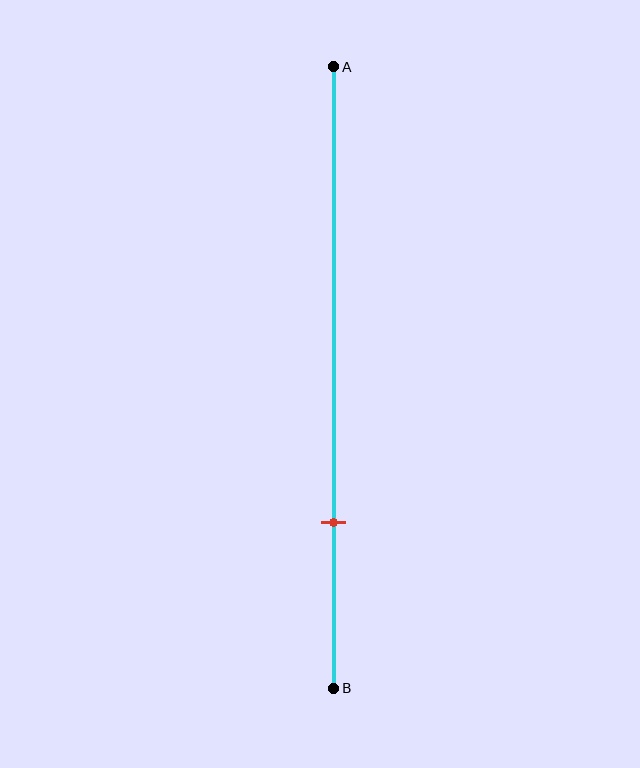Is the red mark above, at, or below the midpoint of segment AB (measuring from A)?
The red mark is below the midpoint of segment AB.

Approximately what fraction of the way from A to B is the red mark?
The red mark is approximately 75% of the way from A to B.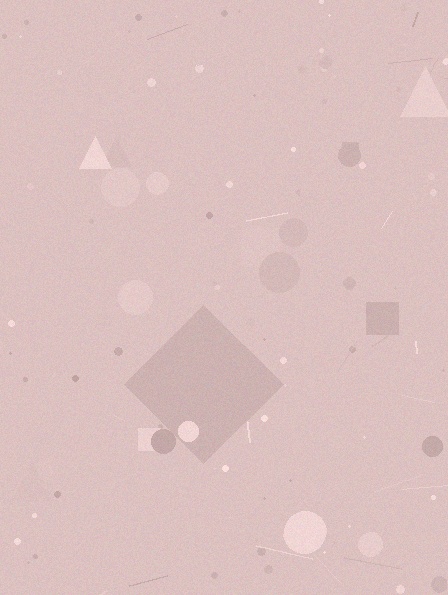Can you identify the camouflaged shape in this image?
The camouflaged shape is a diamond.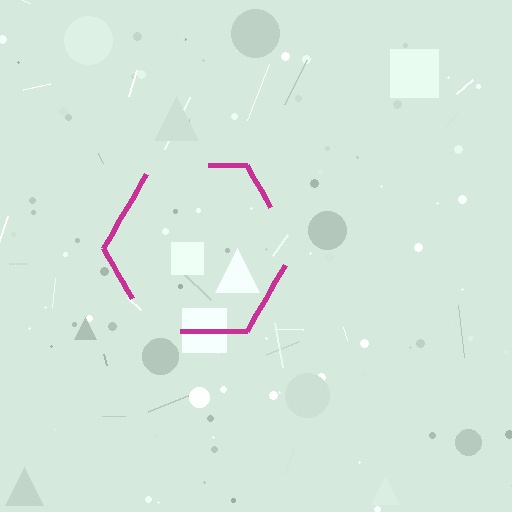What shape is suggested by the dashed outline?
The dashed outline suggests a hexagon.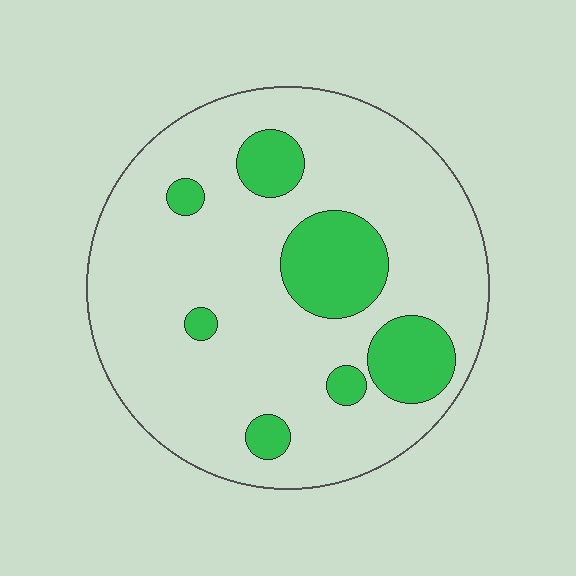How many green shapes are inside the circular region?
7.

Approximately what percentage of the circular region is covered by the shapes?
Approximately 20%.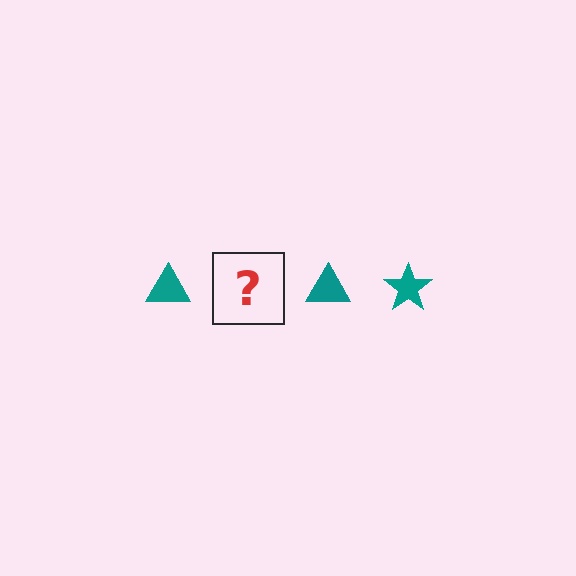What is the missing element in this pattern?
The missing element is a teal star.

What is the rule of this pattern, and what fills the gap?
The rule is that the pattern cycles through triangle, star shapes in teal. The gap should be filled with a teal star.